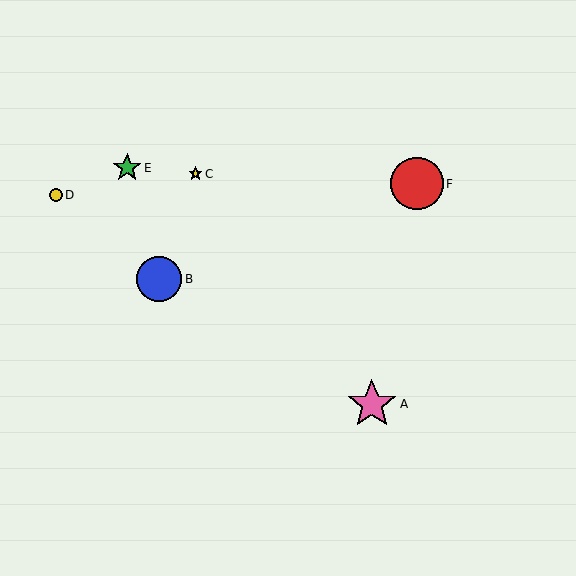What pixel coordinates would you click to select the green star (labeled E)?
Click at (127, 168) to select the green star E.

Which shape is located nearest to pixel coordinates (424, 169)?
The red circle (labeled F) at (417, 184) is nearest to that location.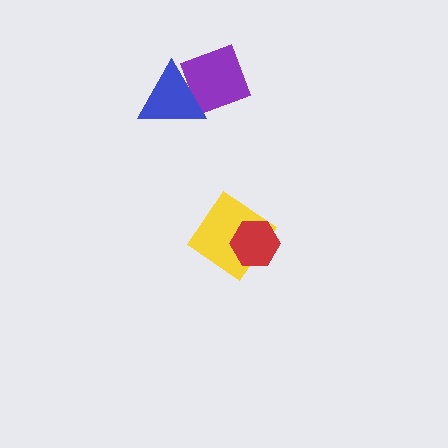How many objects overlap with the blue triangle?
1 object overlaps with the blue triangle.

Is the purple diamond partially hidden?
Yes, it is partially covered by another shape.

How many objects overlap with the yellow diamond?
1 object overlaps with the yellow diamond.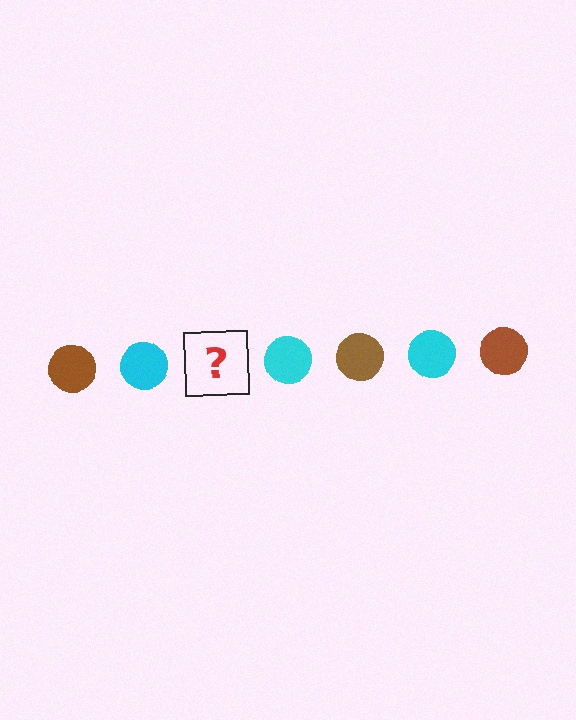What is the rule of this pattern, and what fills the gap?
The rule is that the pattern cycles through brown, cyan circles. The gap should be filled with a brown circle.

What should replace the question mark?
The question mark should be replaced with a brown circle.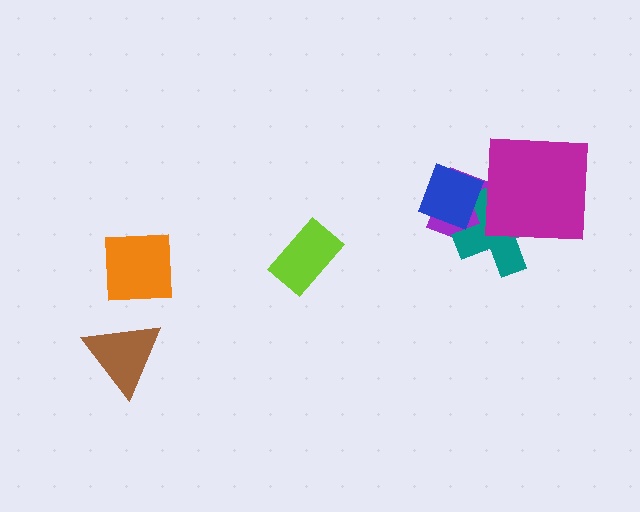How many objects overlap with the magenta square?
2 objects overlap with the magenta square.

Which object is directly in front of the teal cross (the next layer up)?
The magenta square is directly in front of the teal cross.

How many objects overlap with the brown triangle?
0 objects overlap with the brown triangle.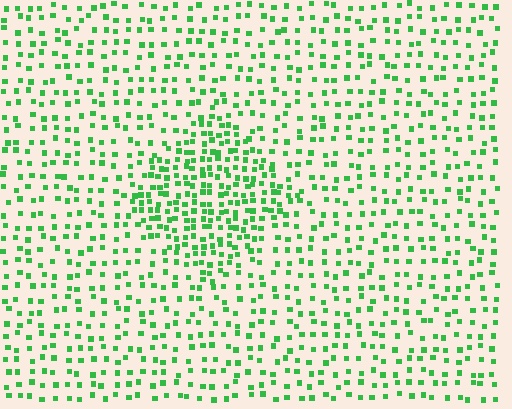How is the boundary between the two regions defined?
The boundary is defined by a change in element density (approximately 2.0x ratio). All elements are the same color, size, and shape.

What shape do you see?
I see a diamond.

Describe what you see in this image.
The image contains small green elements arranged at two different densities. A diamond-shaped region is visible where the elements are more densely packed than the surrounding area.